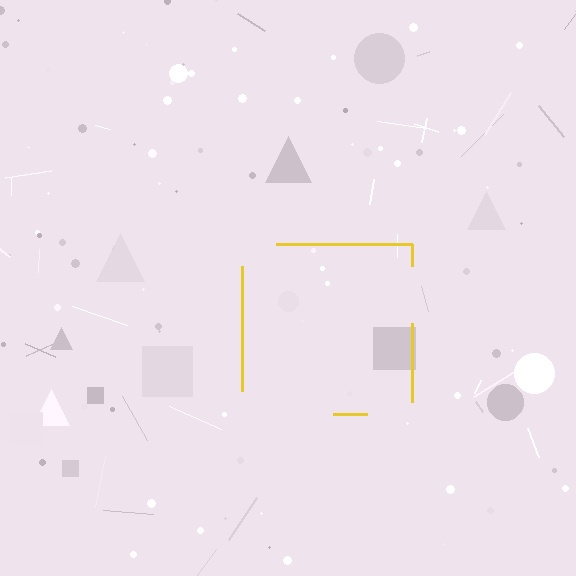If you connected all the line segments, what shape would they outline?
They would outline a square.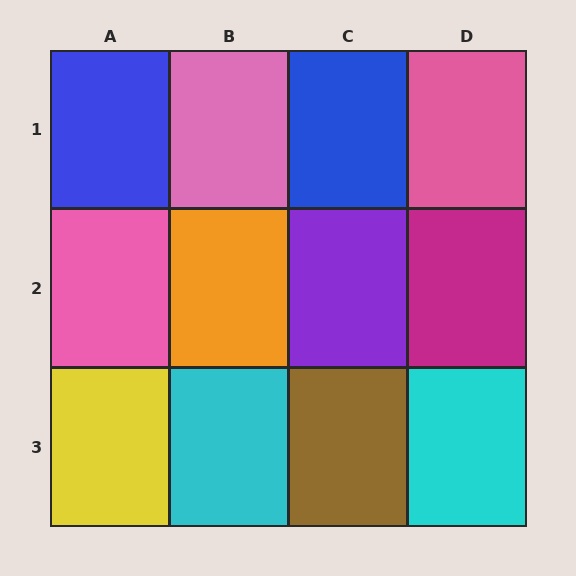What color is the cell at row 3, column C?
Brown.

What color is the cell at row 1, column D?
Pink.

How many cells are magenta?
1 cell is magenta.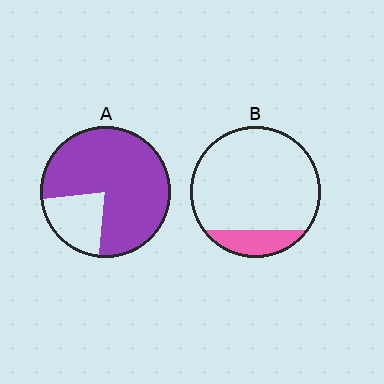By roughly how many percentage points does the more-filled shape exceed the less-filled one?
By roughly 65 percentage points (A over B).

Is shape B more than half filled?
No.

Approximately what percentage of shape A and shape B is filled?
A is approximately 80% and B is approximately 15%.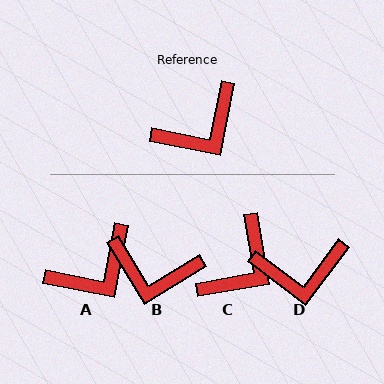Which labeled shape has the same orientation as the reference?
A.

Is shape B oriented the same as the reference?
No, it is off by about 48 degrees.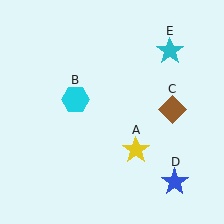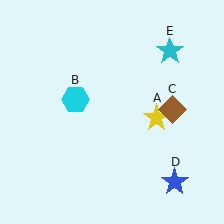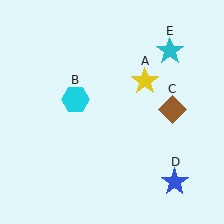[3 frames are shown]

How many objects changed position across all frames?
1 object changed position: yellow star (object A).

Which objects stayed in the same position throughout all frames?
Cyan hexagon (object B) and brown diamond (object C) and blue star (object D) and cyan star (object E) remained stationary.